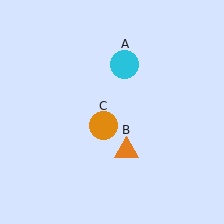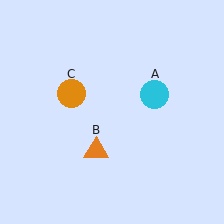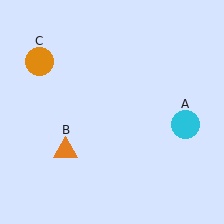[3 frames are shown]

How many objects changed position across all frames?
3 objects changed position: cyan circle (object A), orange triangle (object B), orange circle (object C).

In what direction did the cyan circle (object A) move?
The cyan circle (object A) moved down and to the right.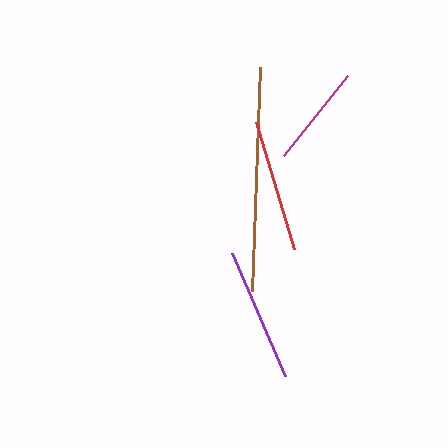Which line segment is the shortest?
The magenta line is the shortest at approximately 102 pixels.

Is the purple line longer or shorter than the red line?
The purple line is longer than the red line.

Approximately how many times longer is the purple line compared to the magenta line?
The purple line is approximately 1.3 times the length of the magenta line.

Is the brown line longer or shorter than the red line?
The brown line is longer than the red line.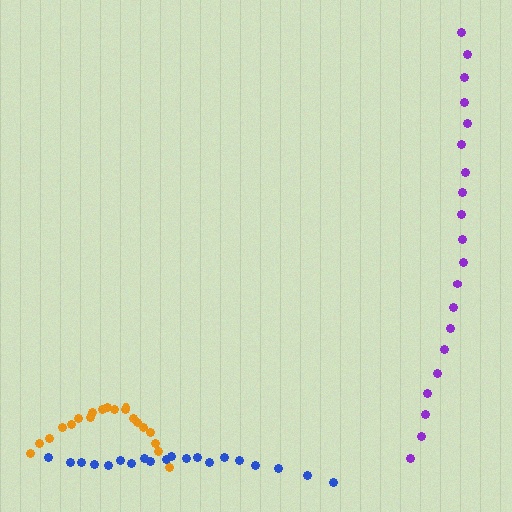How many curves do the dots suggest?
There are 3 distinct paths.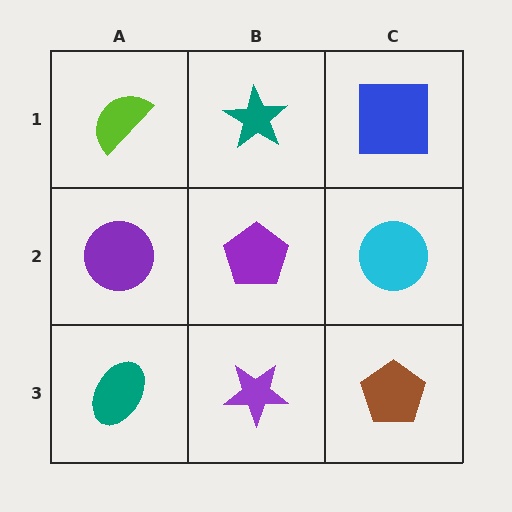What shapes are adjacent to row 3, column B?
A purple pentagon (row 2, column B), a teal ellipse (row 3, column A), a brown pentagon (row 3, column C).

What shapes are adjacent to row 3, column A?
A purple circle (row 2, column A), a purple star (row 3, column B).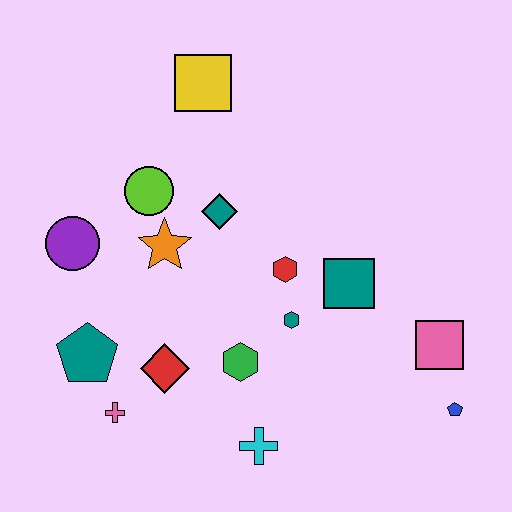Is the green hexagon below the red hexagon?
Yes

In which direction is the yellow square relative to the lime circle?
The yellow square is above the lime circle.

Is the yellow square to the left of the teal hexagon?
Yes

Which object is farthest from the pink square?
The purple circle is farthest from the pink square.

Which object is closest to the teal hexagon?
The red hexagon is closest to the teal hexagon.